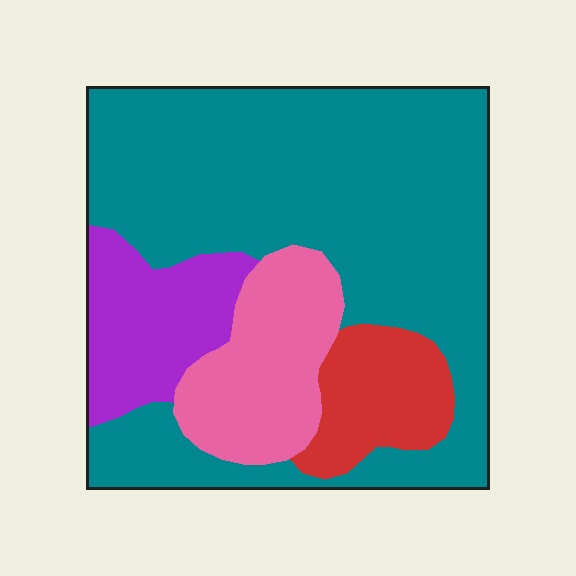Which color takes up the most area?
Teal, at roughly 60%.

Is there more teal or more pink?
Teal.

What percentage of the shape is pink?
Pink covers around 15% of the shape.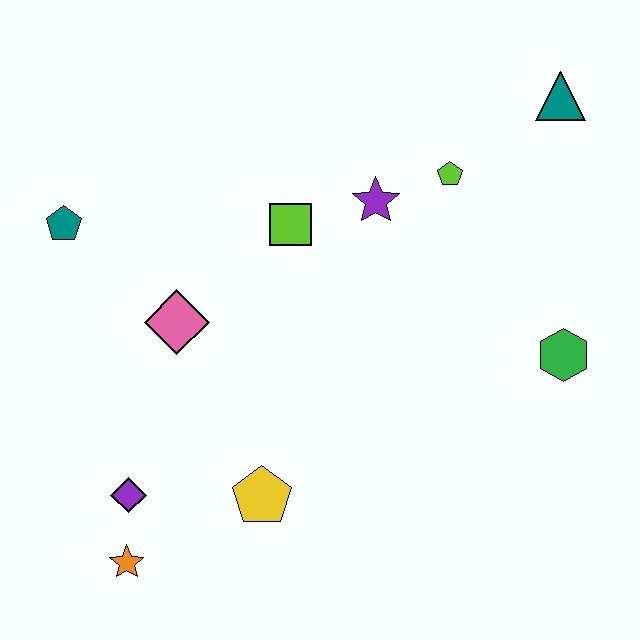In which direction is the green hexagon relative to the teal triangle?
The green hexagon is below the teal triangle.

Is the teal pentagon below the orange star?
No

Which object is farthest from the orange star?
The teal triangle is farthest from the orange star.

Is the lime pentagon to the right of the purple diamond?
Yes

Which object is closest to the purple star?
The lime pentagon is closest to the purple star.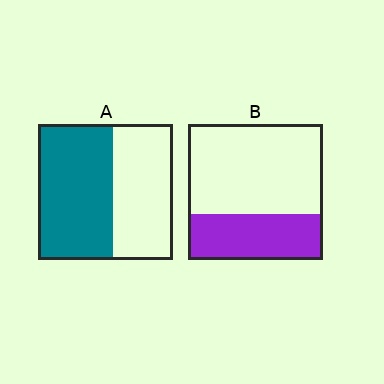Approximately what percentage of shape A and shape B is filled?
A is approximately 55% and B is approximately 35%.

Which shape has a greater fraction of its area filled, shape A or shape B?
Shape A.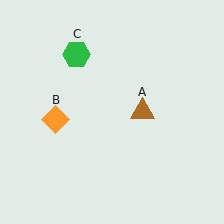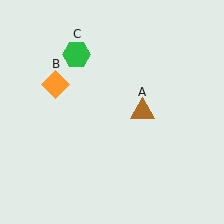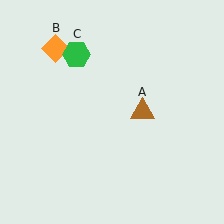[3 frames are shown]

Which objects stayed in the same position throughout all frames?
Brown triangle (object A) and green hexagon (object C) remained stationary.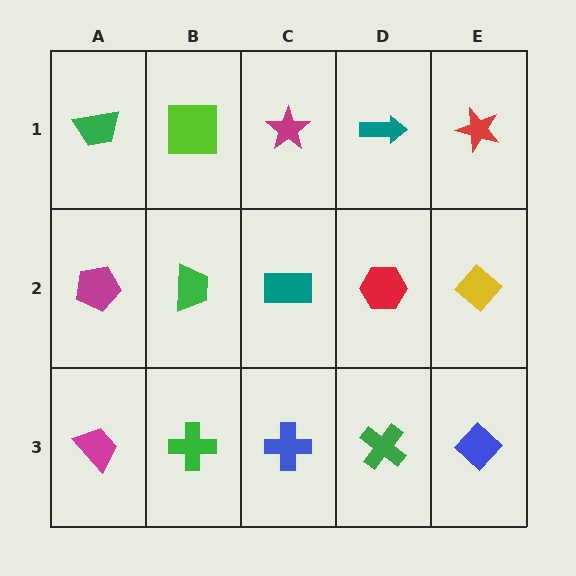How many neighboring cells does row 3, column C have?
3.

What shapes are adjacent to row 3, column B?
A green trapezoid (row 2, column B), a magenta trapezoid (row 3, column A), a blue cross (row 3, column C).